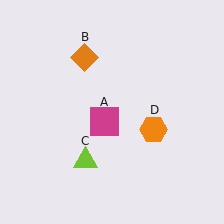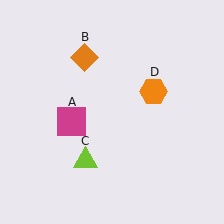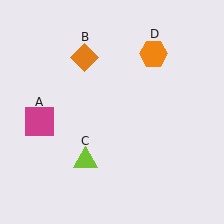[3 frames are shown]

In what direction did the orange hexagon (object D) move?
The orange hexagon (object D) moved up.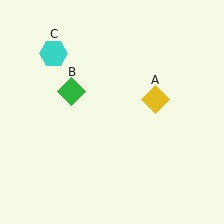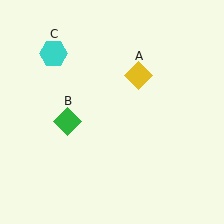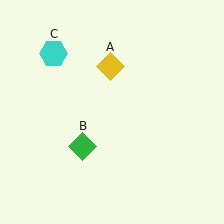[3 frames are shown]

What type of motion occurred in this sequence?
The yellow diamond (object A), green diamond (object B) rotated counterclockwise around the center of the scene.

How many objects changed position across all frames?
2 objects changed position: yellow diamond (object A), green diamond (object B).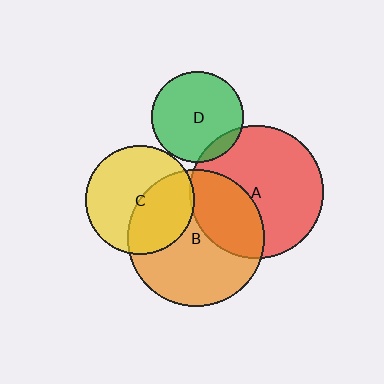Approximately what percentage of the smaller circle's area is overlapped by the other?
Approximately 40%.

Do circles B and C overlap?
Yes.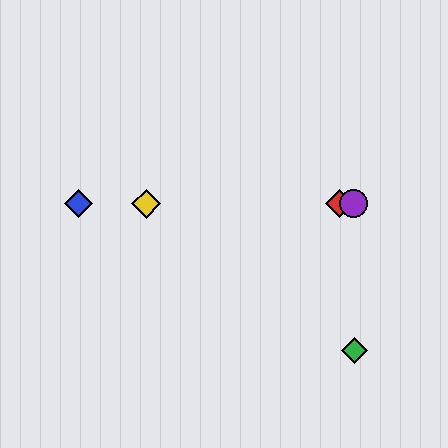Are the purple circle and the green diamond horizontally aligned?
No, the purple circle is at y≈204 and the green diamond is at y≈351.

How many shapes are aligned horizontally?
4 shapes (the red diamond, the blue diamond, the yellow diamond, the purple circle) are aligned horizontally.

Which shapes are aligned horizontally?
The red diamond, the blue diamond, the yellow diamond, the purple circle are aligned horizontally.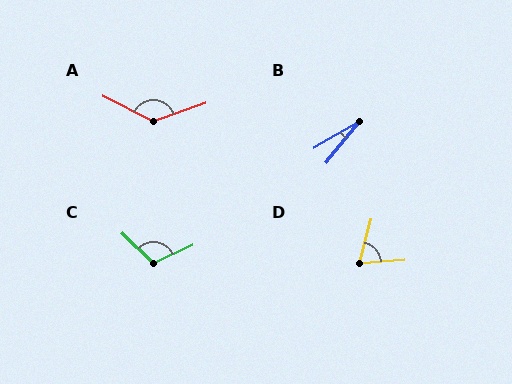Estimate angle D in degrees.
Approximately 72 degrees.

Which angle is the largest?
A, at approximately 135 degrees.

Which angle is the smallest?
B, at approximately 20 degrees.